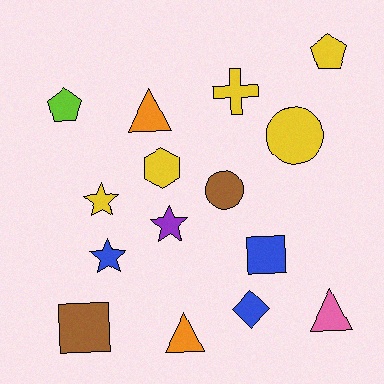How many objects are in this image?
There are 15 objects.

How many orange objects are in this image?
There are 2 orange objects.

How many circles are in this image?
There are 2 circles.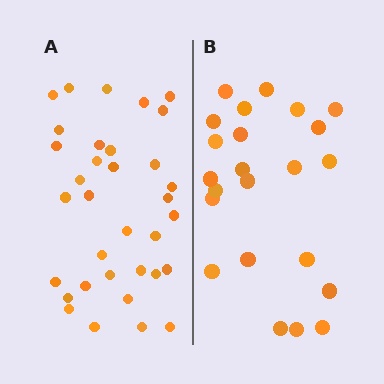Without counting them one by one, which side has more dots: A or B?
Region A (the left region) has more dots.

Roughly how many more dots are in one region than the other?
Region A has roughly 12 or so more dots than region B.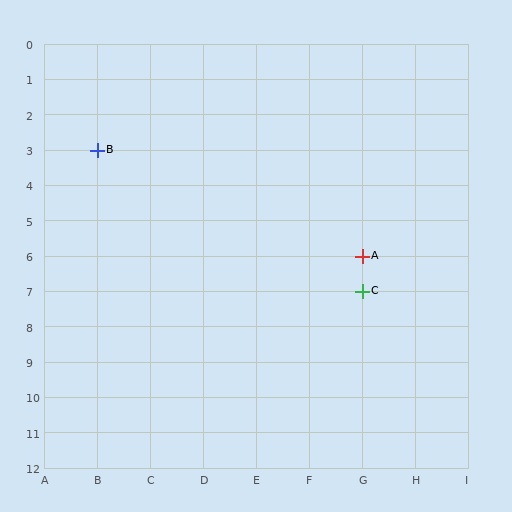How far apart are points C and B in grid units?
Points C and B are 5 columns and 4 rows apart (about 6.4 grid units diagonally).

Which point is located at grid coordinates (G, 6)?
Point A is at (G, 6).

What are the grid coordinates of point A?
Point A is at grid coordinates (G, 6).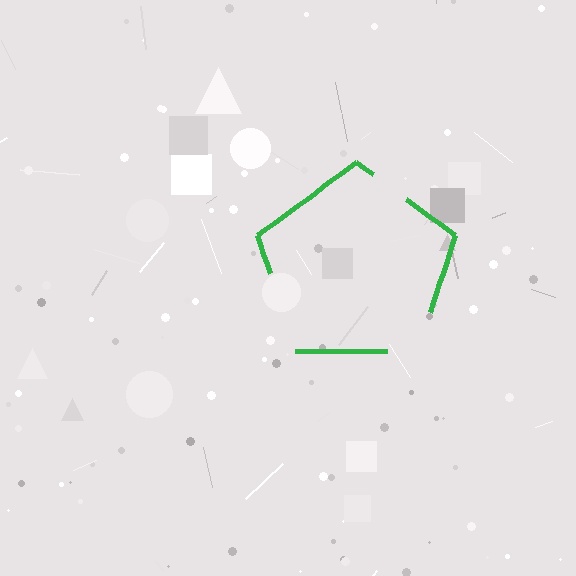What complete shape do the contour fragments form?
The contour fragments form a pentagon.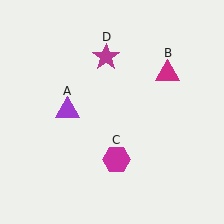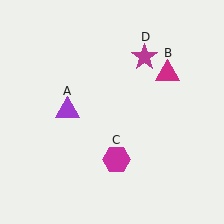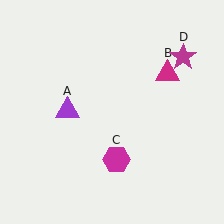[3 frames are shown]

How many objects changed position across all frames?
1 object changed position: magenta star (object D).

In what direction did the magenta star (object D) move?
The magenta star (object D) moved right.